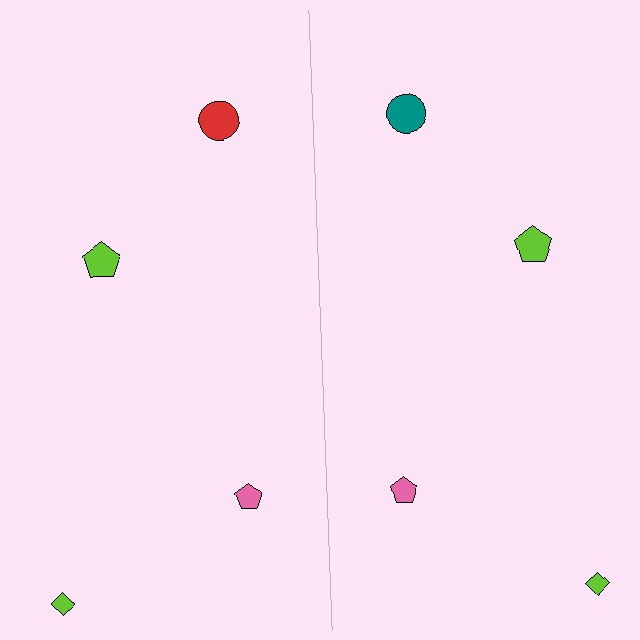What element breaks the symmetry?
The teal circle on the right side breaks the symmetry — its mirror counterpart is red.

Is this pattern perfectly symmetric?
No, the pattern is not perfectly symmetric. The teal circle on the right side breaks the symmetry — its mirror counterpart is red.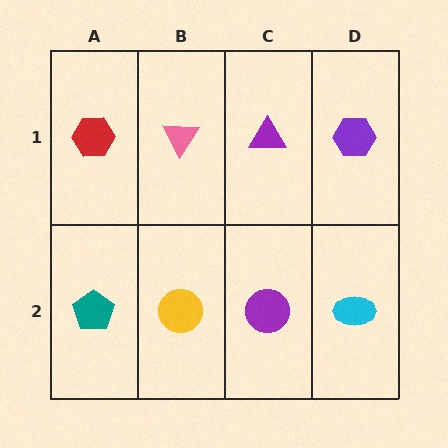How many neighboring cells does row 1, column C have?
3.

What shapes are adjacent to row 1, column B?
A yellow circle (row 2, column B), a red hexagon (row 1, column A), a purple triangle (row 1, column C).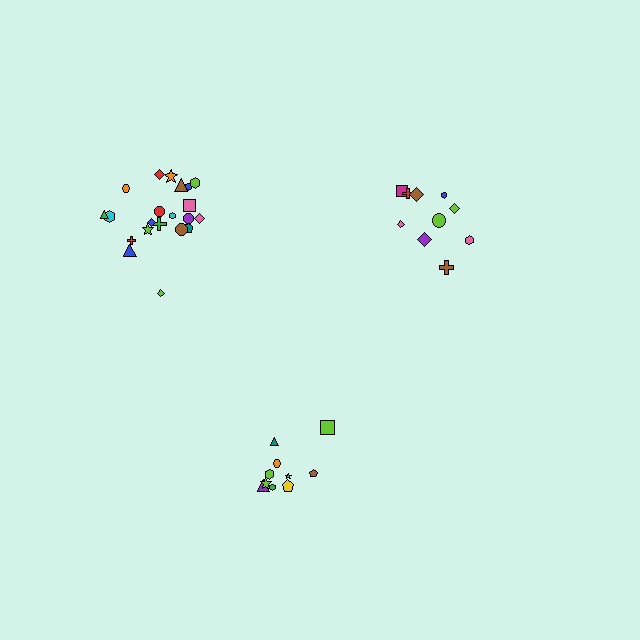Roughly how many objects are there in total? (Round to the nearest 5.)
Roughly 40 objects in total.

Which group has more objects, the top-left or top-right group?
The top-left group.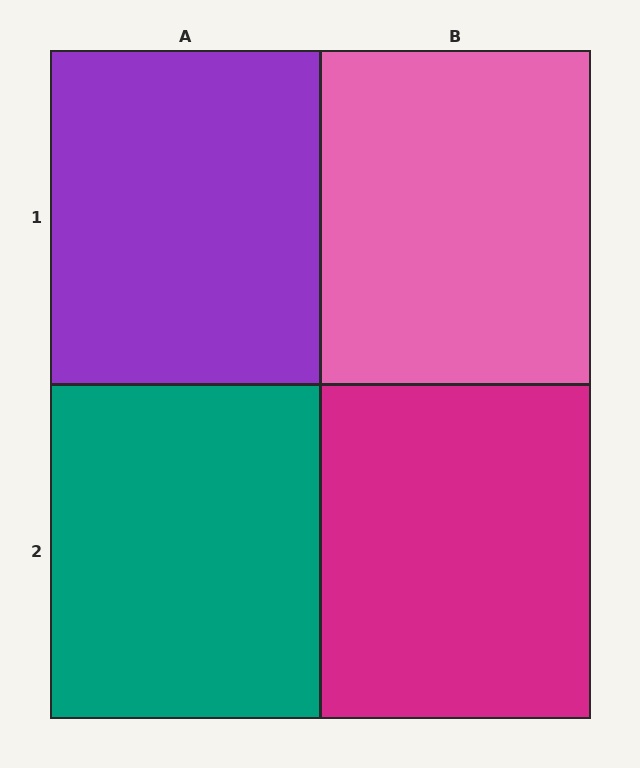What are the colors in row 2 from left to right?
Teal, magenta.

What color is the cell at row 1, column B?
Pink.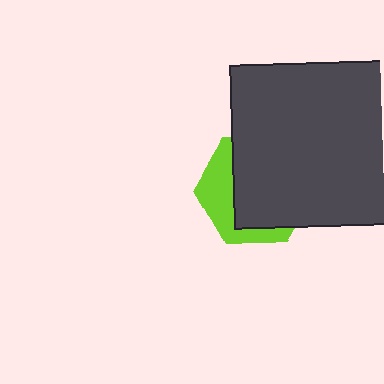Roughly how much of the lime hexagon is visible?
A small part of it is visible (roughly 35%).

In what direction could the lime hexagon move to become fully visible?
The lime hexagon could move toward the lower-left. That would shift it out from behind the dark gray square entirely.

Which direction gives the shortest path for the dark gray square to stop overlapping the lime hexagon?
Moving toward the upper-right gives the shortest separation.